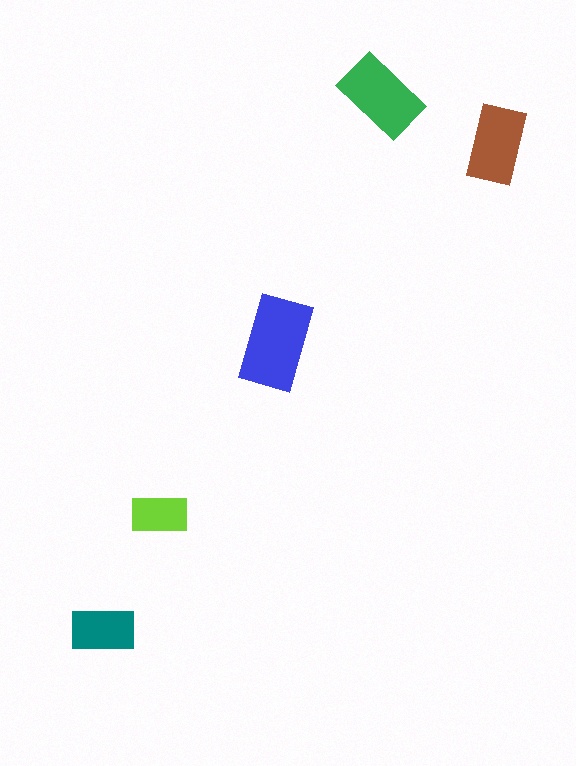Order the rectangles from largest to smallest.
the blue one, the green one, the brown one, the teal one, the lime one.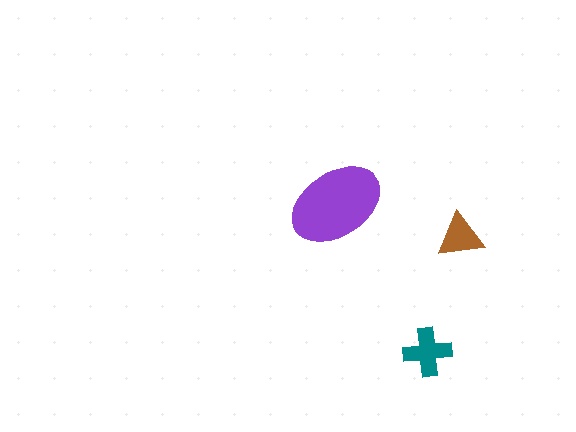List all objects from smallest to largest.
The brown triangle, the teal cross, the purple ellipse.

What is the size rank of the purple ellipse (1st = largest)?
1st.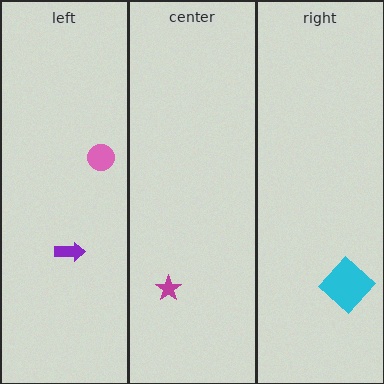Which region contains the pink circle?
The left region.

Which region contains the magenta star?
The center region.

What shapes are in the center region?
The magenta star.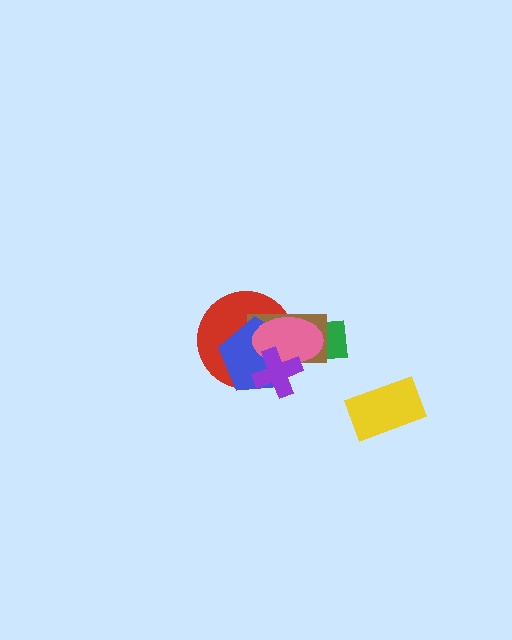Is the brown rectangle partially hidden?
Yes, it is partially covered by another shape.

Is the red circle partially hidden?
Yes, it is partially covered by another shape.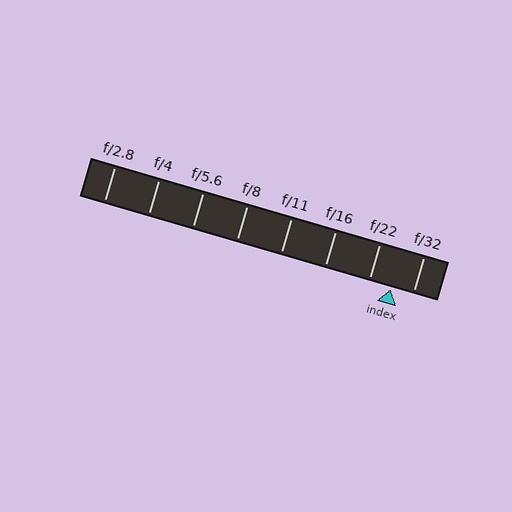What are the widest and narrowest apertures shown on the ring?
The widest aperture shown is f/2.8 and the narrowest is f/32.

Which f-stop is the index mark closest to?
The index mark is closest to f/32.